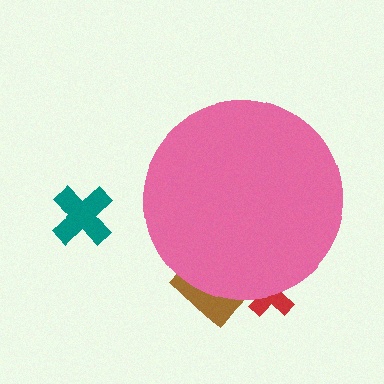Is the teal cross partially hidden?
No, the teal cross is fully visible.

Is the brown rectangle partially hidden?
Yes, the brown rectangle is partially hidden behind the pink circle.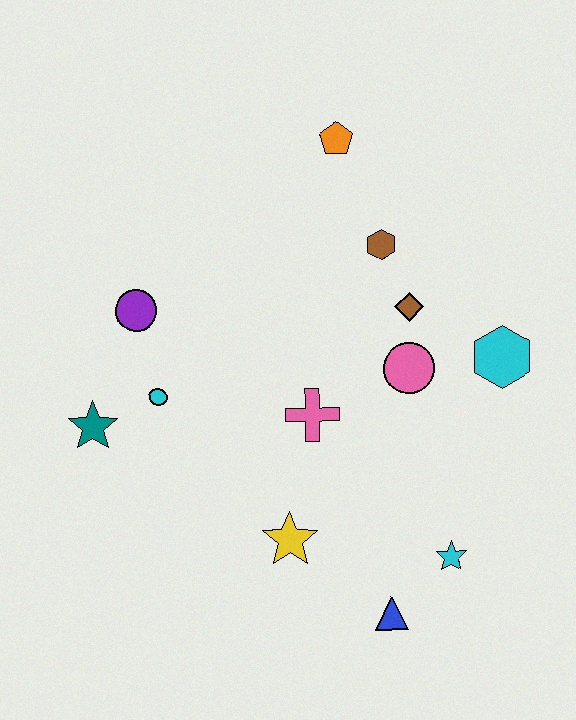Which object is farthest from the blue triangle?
The orange pentagon is farthest from the blue triangle.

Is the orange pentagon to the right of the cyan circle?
Yes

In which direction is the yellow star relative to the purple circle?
The yellow star is below the purple circle.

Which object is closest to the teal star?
The cyan circle is closest to the teal star.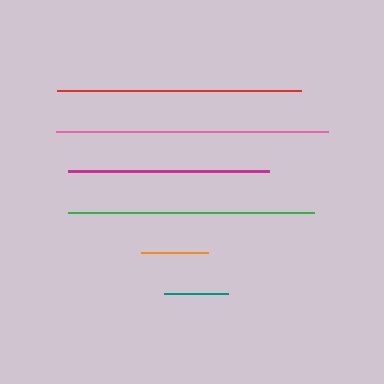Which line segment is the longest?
The pink line is the longest at approximately 273 pixels.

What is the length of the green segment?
The green segment is approximately 246 pixels long.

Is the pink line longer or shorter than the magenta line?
The pink line is longer than the magenta line.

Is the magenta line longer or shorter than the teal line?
The magenta line is longer than the teal line.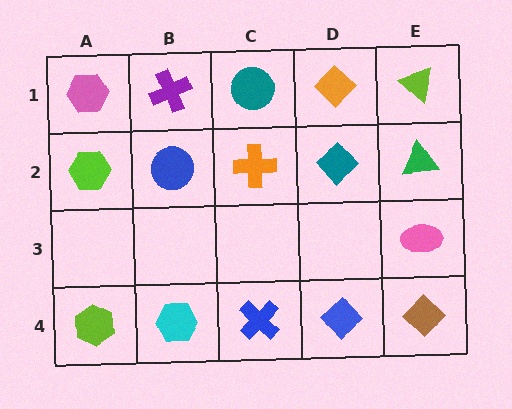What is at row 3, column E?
A pink ellipse.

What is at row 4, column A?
A lime hexagon.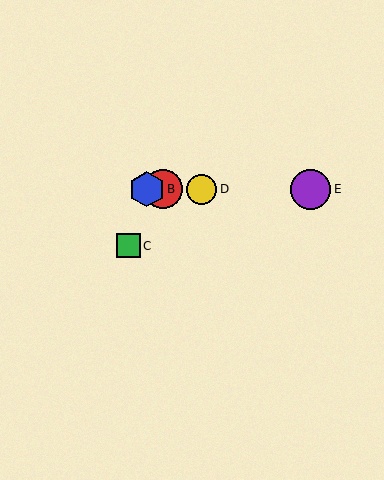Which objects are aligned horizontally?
Objects A, B, D, E are aligned horizontally.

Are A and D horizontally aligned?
Yes, both are at y≈189.